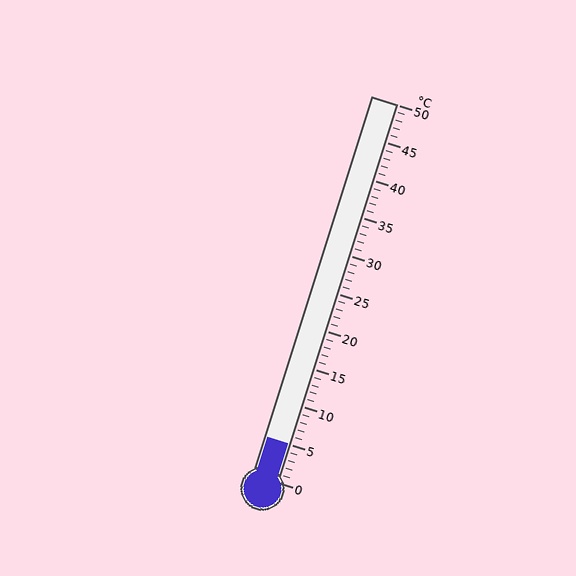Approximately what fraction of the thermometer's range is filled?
The thermometer is filled to approximately 10% of its range.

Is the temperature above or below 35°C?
The temperature is below 35°C.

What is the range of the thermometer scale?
The thermometer scale ranges from 0°C to 50°C.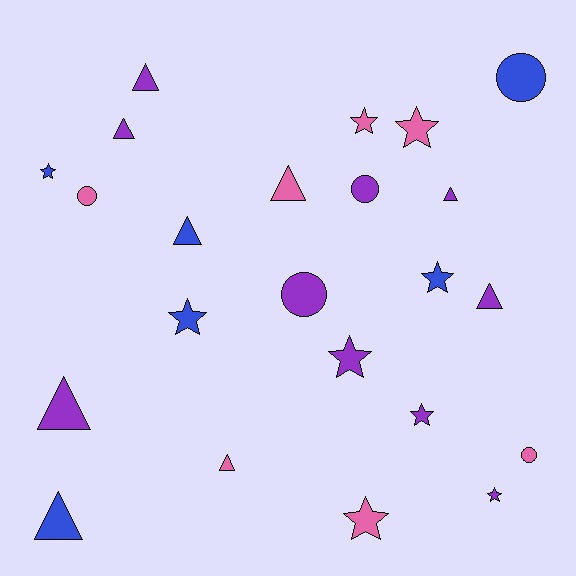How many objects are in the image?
There are 23 objects.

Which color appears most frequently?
Purple, with 10 objects.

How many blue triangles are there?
There are 2 blue triangles.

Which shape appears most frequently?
Triangle, with 9 objects.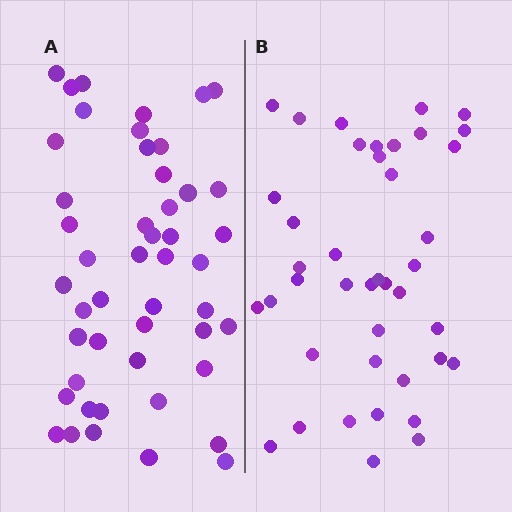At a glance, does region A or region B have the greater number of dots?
Region A (the left region) has more dots.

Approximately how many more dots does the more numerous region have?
Region A has roughly 8 or so more dots than region B.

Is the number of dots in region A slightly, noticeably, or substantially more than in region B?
Region A has only slightly more — the two regions are fairly close. The ratio is roughly 1.2 to 1.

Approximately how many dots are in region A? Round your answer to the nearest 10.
About 50 dots. (The exact count is 48, which rounds to 50.)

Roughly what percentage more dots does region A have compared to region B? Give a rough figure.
About 15% more.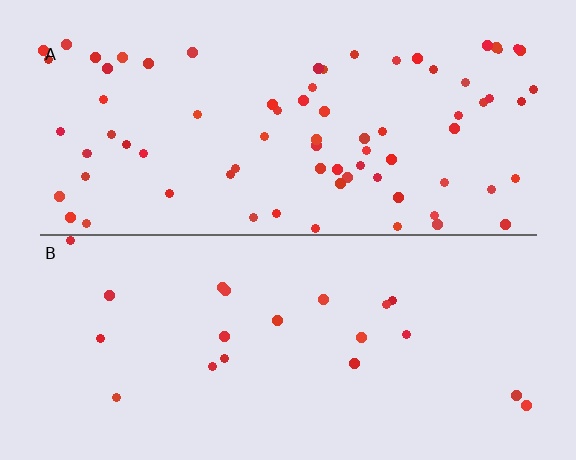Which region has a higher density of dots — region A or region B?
A (the top).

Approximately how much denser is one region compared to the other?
Approximately 3.8× — region A over region B.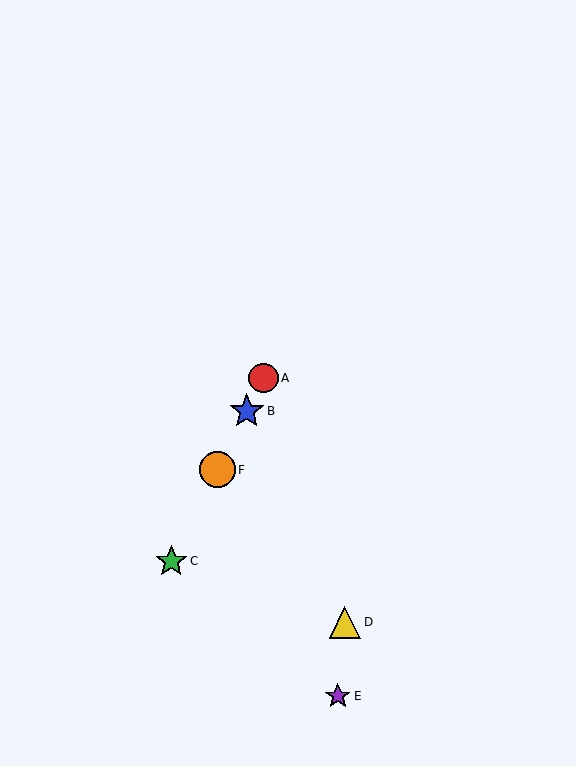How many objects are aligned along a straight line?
4 objects (A, B, C, F) are aligned along a straight line.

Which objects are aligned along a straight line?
Objects A, B, C, F are aligned along a straight line.